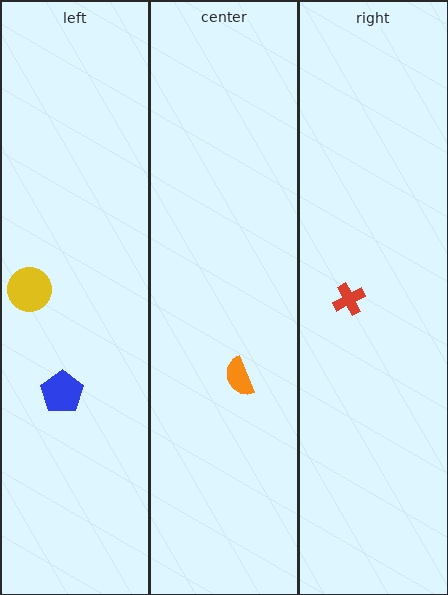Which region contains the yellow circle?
The left region.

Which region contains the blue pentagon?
The left region.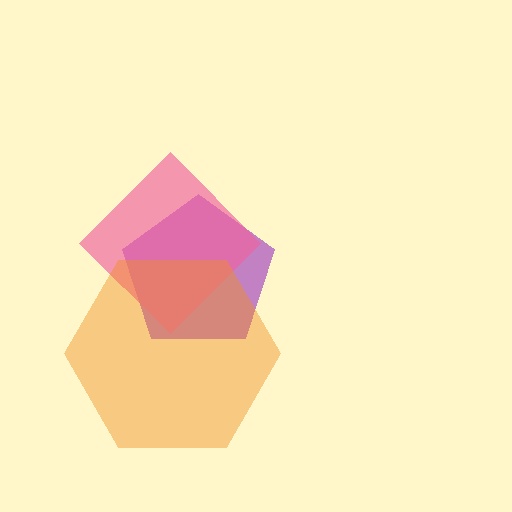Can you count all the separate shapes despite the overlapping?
Yes, there are 3 separate shapes.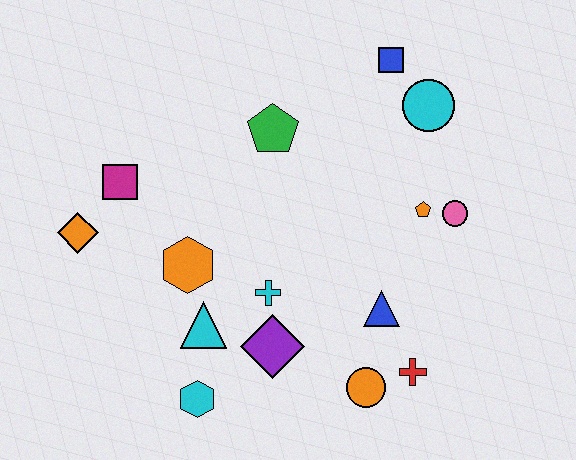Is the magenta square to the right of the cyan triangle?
No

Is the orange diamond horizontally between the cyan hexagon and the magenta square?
No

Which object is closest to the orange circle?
The red cross is closest to the orange circle.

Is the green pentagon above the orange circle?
Yes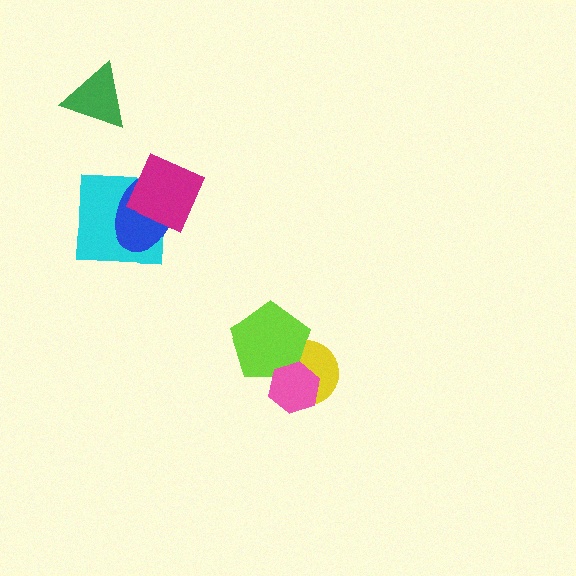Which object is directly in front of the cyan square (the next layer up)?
The blue ellipse is directly in front of the cyan square.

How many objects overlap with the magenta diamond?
2 objects overlap with the magenta diamond.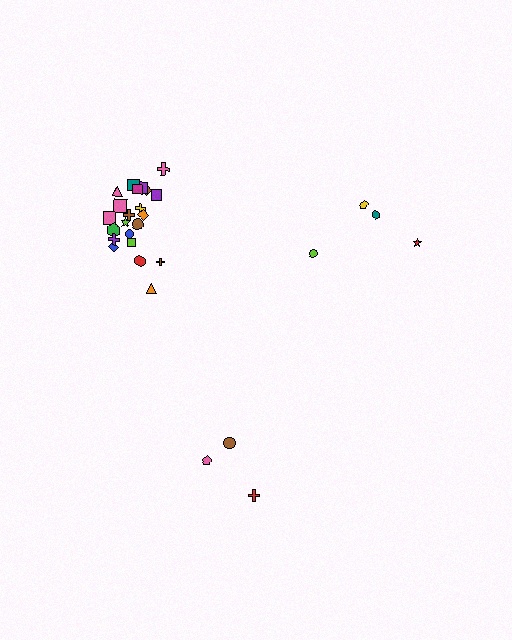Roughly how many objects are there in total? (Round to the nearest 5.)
Roughly 30 objects in total.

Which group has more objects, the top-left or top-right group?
The top-left group.